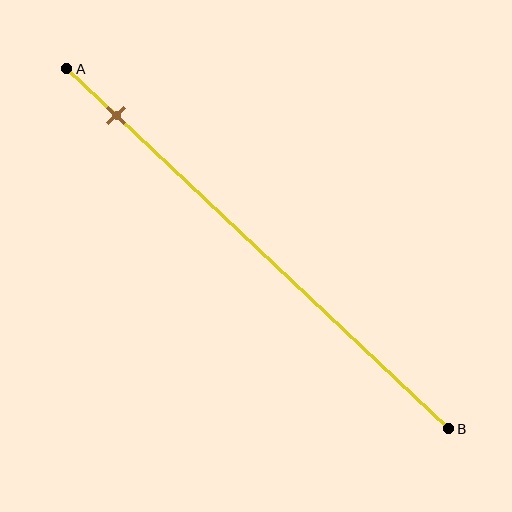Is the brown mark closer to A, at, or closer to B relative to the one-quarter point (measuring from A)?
The brown mark is closer to point A than the one-quarter point of segment AB.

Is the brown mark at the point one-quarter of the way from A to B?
No, the mark is at about 15% from A, not at the 25% one-quarter point.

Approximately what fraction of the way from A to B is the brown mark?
The brown mark is approximately 15% of the way from A to B.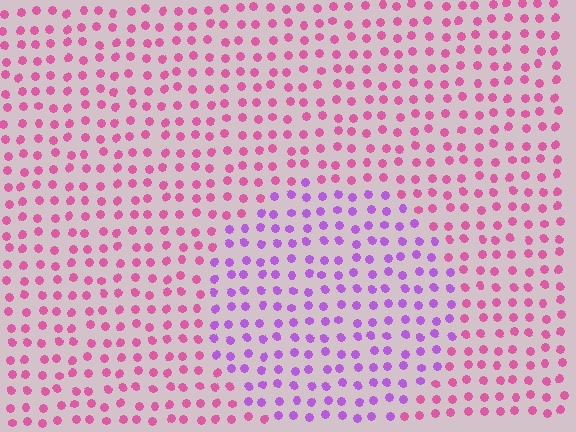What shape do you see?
I see a circle.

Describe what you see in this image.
The image is filled with small pink elements in a uniform arrangement. A circle-shaped region is visible where the elements are tinted to a slightly different hue, forming a subtle color boundary.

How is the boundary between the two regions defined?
The boundary is defined purely by a slight shift in hue (about 44 degrees). Spacing, size, and orientation are identical on both sides.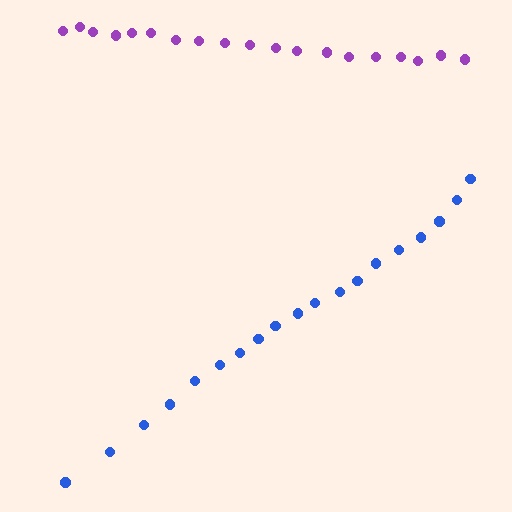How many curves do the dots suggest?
There are 2 distinct paths.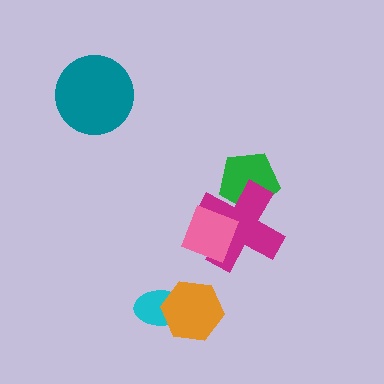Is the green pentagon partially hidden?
Yes, it is partially covered by another shape.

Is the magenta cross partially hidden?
Yes, it is partially covered by another shape.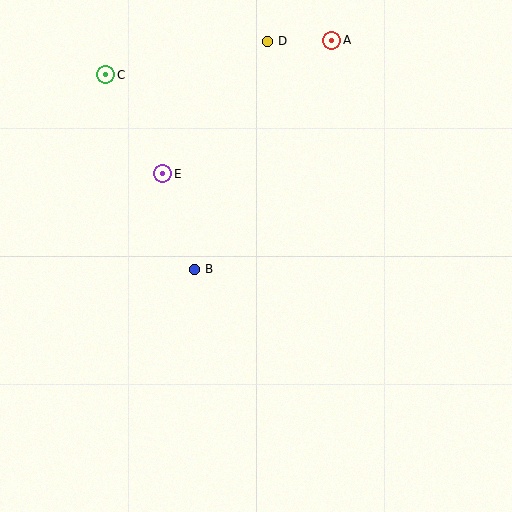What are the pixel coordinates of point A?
Point A is at (332, 40).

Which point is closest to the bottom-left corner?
Point B is closest to the bottom-left corner.